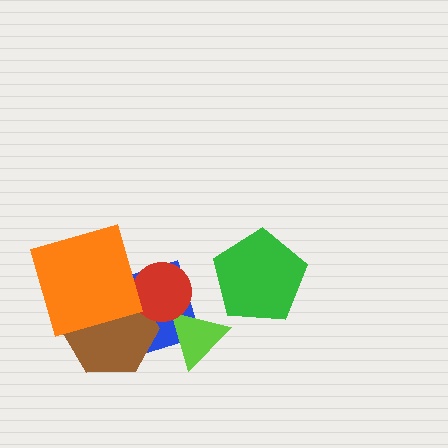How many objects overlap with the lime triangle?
2 objects overlap with the lime triangle.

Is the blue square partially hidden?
Yes, it is partially covered by another shape.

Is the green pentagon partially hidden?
No, no other shape covers it.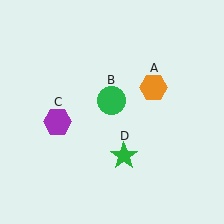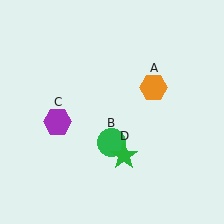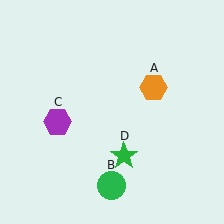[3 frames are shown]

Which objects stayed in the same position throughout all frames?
Orange hexagon (object A) and purple hexagon (object C) and green star (object D) remained stationary.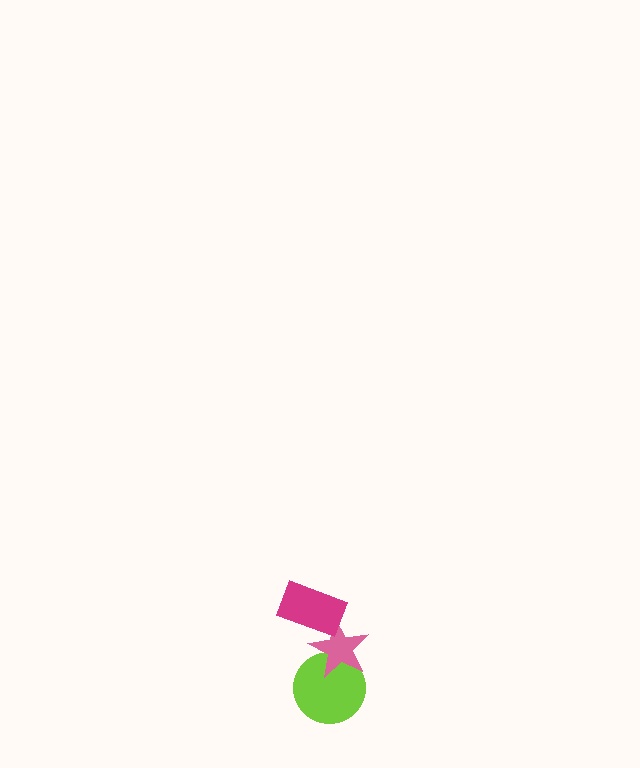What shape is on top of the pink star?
The magenta rectangle is on top of the pink star.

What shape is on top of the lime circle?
The pink star is on top of the lime circle.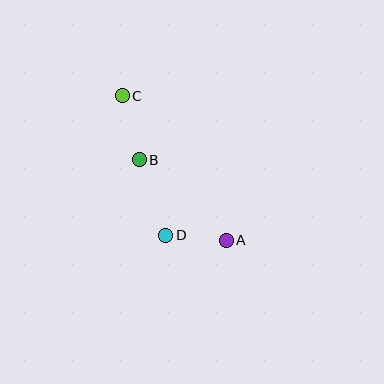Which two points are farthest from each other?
Points A and C are farthest from each other.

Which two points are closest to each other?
Points A and D are closest to each other.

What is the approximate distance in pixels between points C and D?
The distance between C and D is approximately 146 pixels.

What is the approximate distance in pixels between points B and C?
The distance between B and C is approximately 66 pixels.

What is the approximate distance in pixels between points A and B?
The distance between A and B is approximately 118 pixels.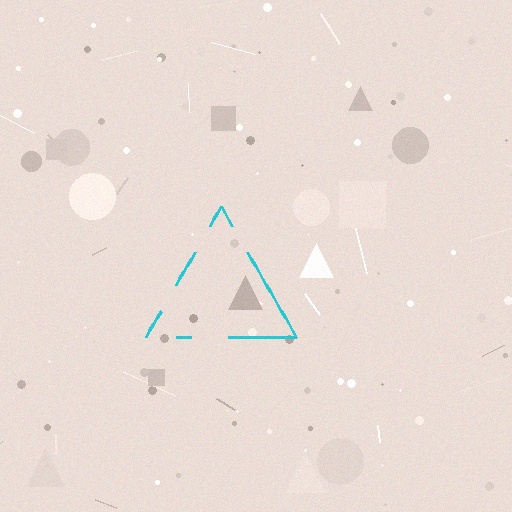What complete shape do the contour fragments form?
The contour fragments form a triangle.